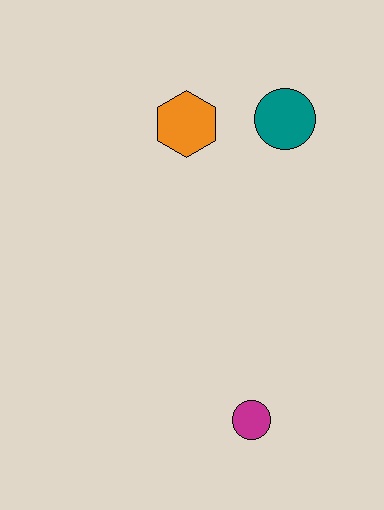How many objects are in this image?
There are 3 objects.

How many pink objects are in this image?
There are no pink objects.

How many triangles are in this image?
There are no triangles.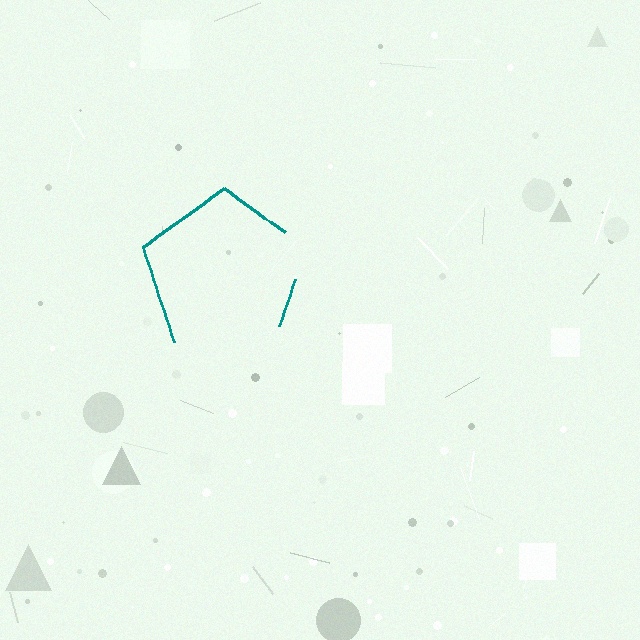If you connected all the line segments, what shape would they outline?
They would outline a pentagon.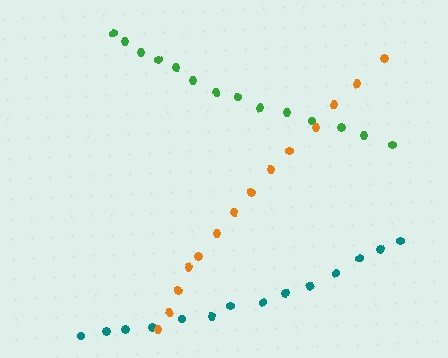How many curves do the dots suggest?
There are 3 distinct paths.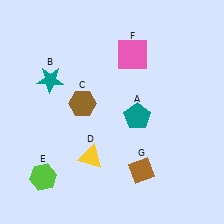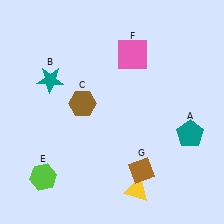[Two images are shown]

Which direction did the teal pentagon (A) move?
The teal pentagon (A) moved right.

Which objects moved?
The objects that moved are: the teal pentagon (A), the yellow triangle (D).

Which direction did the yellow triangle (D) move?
The yellow triangle (D) moved right.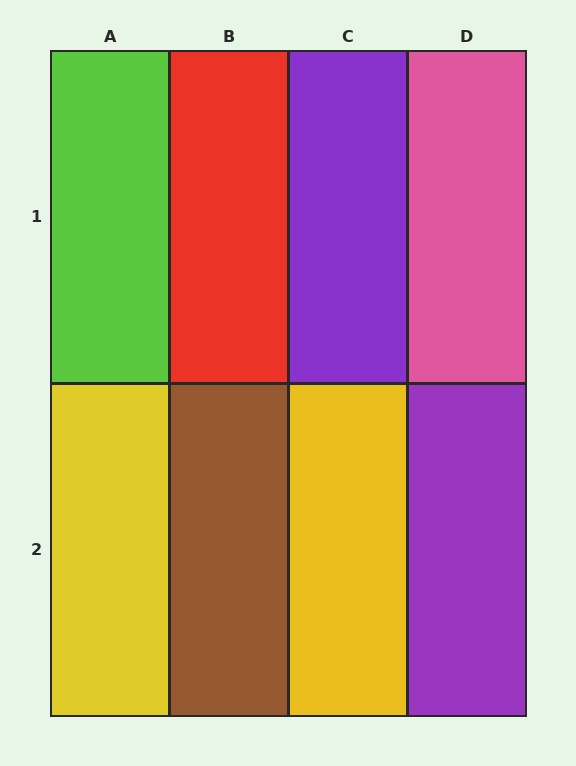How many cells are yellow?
2 cells are yellow.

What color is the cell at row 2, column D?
Purple.